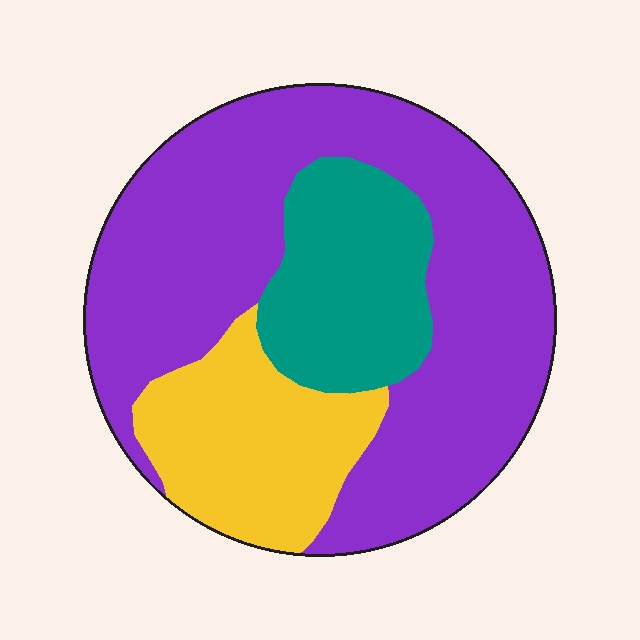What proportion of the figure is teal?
Teal covers around 20% of the figure.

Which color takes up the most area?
Purple, at roughly 60%.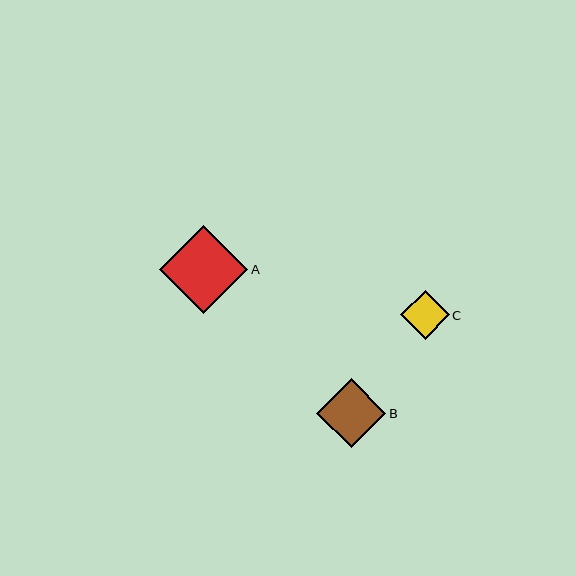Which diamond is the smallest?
Diamond C is the smallest with a size of approximately 49 pixels.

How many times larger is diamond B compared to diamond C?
Diamond B is approximately 1.4 times the size of diamond C.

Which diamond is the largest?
Diamond A is the largest with a size of approximately 88 pixels.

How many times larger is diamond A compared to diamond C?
Diamond A is approximately 1.8 times the size of diamond C.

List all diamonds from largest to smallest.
From largest to smallest: A, B, C.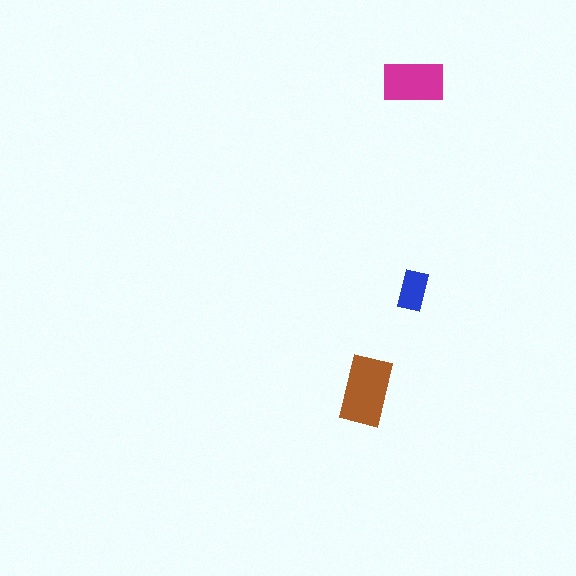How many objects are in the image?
There are 3 objects in the image.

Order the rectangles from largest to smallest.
the brown one, the magenta one, the blue one.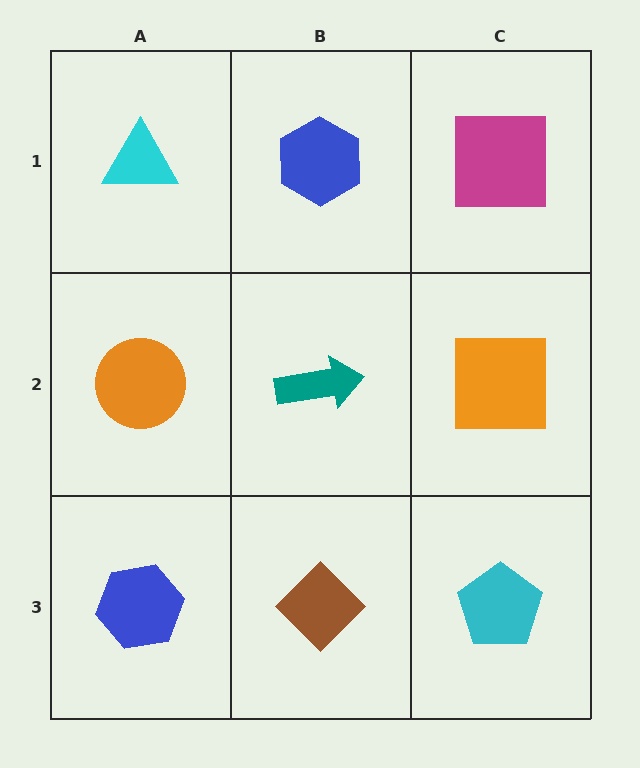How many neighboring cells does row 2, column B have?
4.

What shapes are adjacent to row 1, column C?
An orange square (row 2, column C), a blue hexagon (row 1, column B).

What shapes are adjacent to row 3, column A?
An orange circle (row 2, column A), a brown diamond (row 3, column B).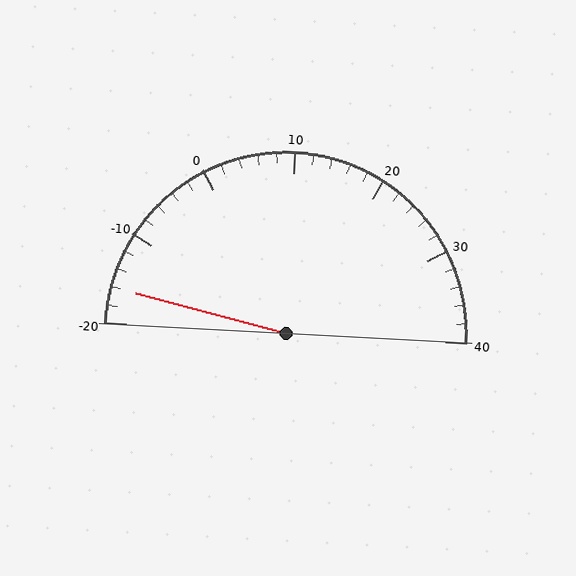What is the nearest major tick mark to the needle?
The nearest major tick mark is -20.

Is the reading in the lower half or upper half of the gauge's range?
The reading is in the lower half of the range (-20 to 40).